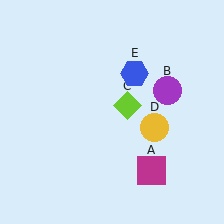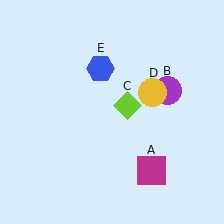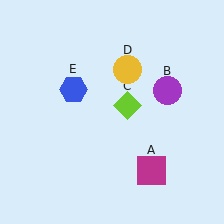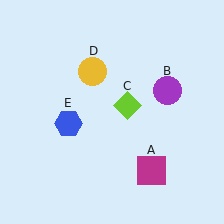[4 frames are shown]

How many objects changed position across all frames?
2 objects changed position: yellow circle (object D), blue hexagon (object E).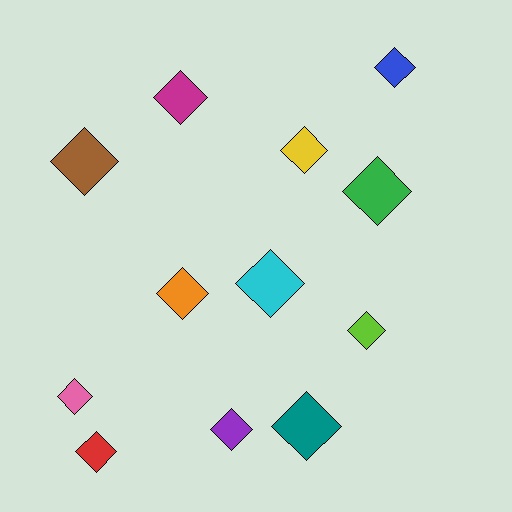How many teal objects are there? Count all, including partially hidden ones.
There is 1 teal object.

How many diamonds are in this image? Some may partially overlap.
There are 12 diamonds.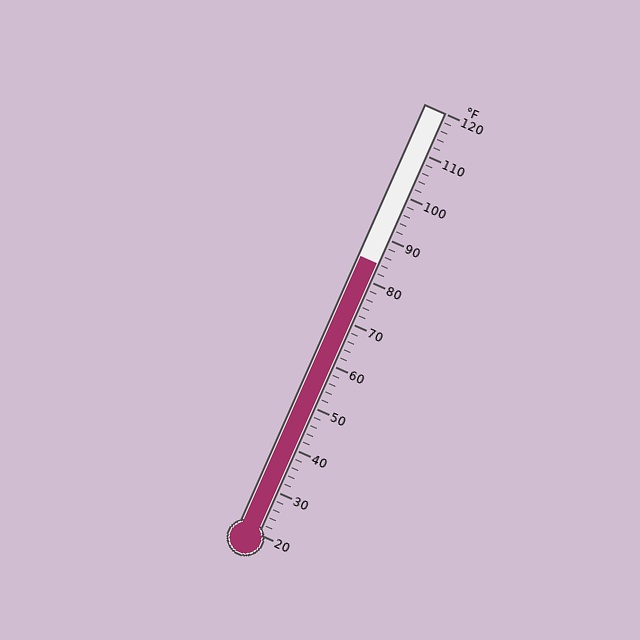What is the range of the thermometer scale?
The thermometer scale ranges from 20°F to 120°F.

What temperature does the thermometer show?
The thermometer shows approximately 84°F.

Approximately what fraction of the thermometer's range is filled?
The thermometer is filled to approximately 65% of its range.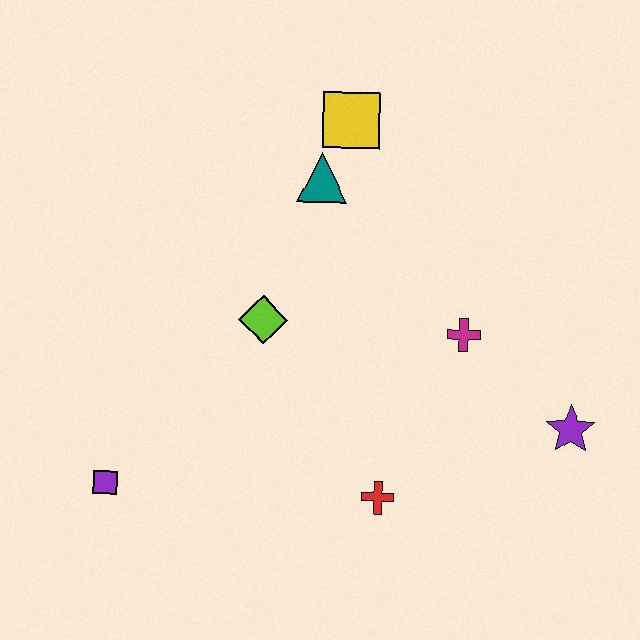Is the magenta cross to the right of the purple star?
No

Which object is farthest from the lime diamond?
The purple star is farthest from the lime diamond.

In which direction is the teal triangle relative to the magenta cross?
The teal triangle is above the magenta cross.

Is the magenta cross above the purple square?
Yes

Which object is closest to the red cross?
The magenta cross is closest to the red cross.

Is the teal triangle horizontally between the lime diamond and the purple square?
No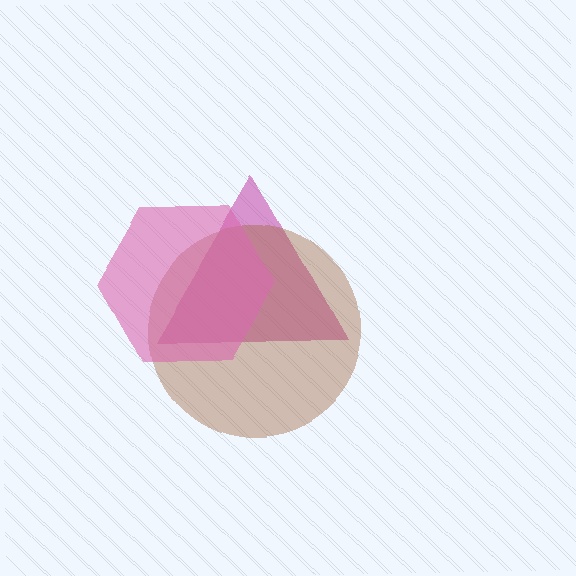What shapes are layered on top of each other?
The layered shapes are: a magenta triangle, a brown circle, a pink hexagon.